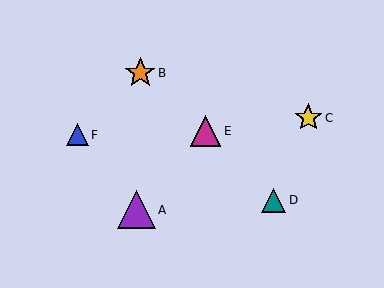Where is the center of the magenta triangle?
The center of the magenta triangle is at (206, 131).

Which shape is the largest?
The purple triangle (labeled A) is the largest.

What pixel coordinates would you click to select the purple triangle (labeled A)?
Click at (137, 210) to select the purple triangle A.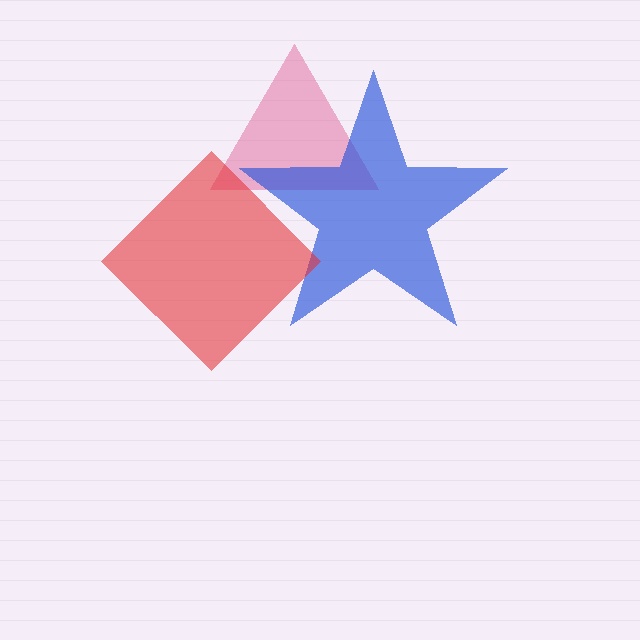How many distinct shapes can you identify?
There are 3 distinct shapes: a pink triangle, a blue star, a red diamond.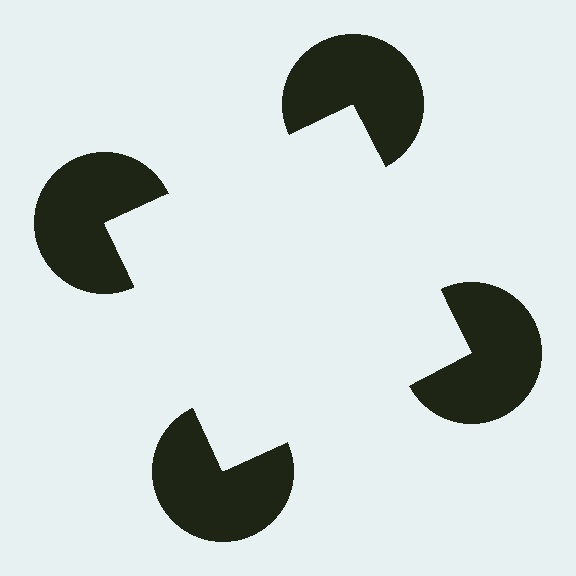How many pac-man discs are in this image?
There are 4 — one at each vertex of the illusory square.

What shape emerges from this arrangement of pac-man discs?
An illusory square — its edges are inferred from the aligned wedge cuts in the pac-man discs, not physically drawn.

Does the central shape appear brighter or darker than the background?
It typically appears slightly brighter than the background, even though no actual brightness change is drawn.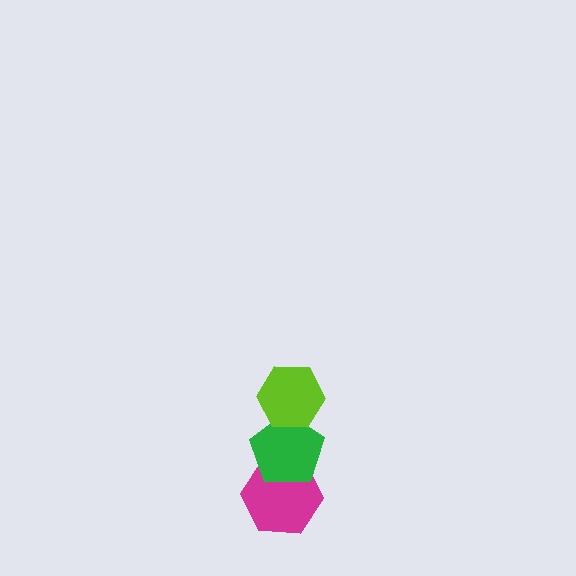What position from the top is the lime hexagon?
The lime hexagon is 1st from the top.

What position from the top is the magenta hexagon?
The magenta hexagon is 3rd from the top.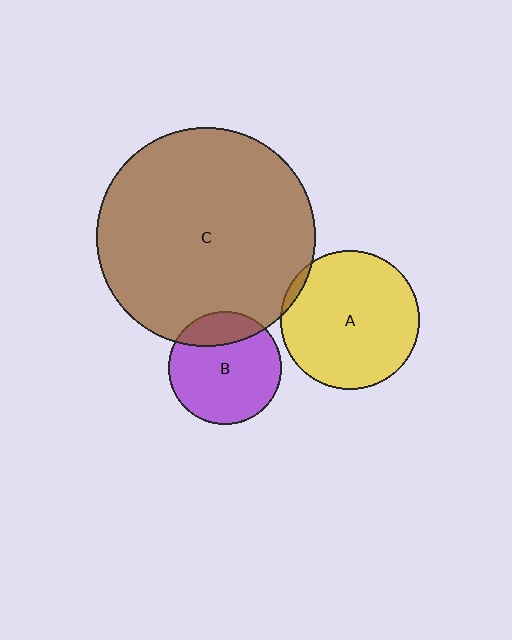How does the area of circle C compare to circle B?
Approximately 3.8 times.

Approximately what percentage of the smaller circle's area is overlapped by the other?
Approximately 20%.